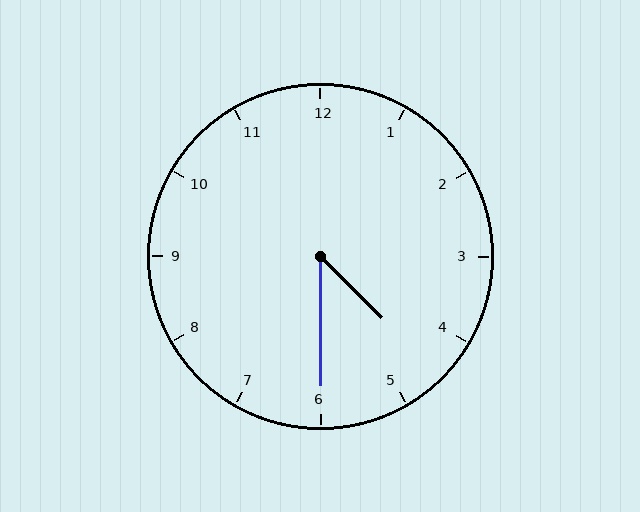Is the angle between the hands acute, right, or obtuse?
It is acute.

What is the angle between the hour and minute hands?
Approximately 45 degrees.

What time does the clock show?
4:30.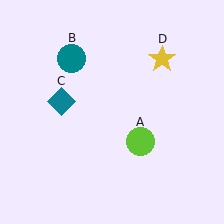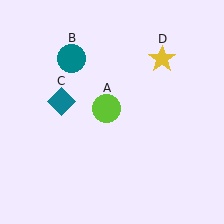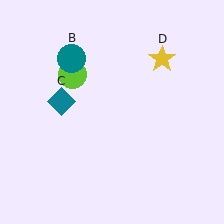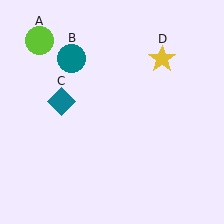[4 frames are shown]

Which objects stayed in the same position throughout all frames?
Teal circle (object B) and teal diamond (object C) and yellow star (object D) remained stationary.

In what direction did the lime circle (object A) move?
The lime circle (object A) moved up and to the left.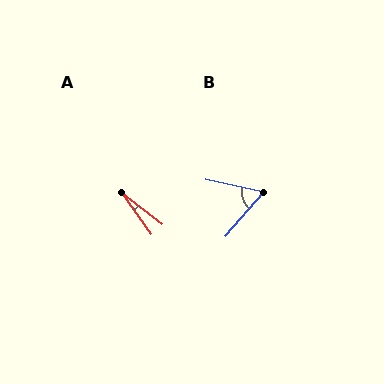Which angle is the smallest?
A, at approximately 16 degrees.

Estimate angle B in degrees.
Approximately 61 degrees.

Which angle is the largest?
B, at approximately 61 degrees.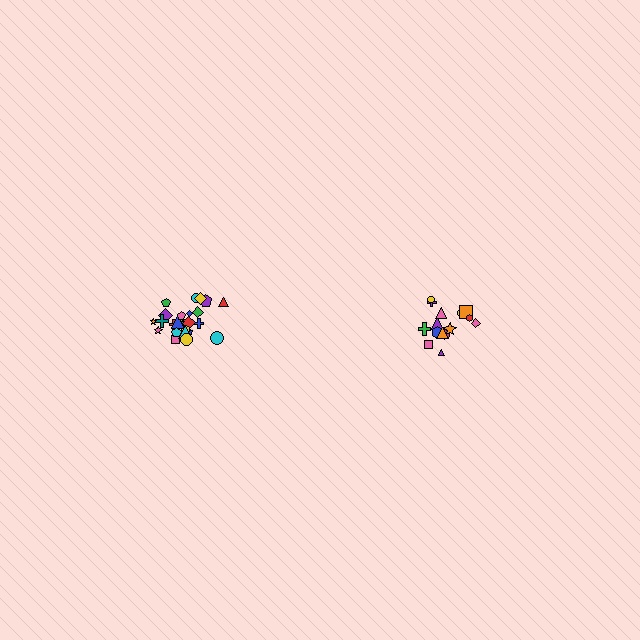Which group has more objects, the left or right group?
The left group.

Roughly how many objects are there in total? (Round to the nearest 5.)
Roughly 40 objects in total.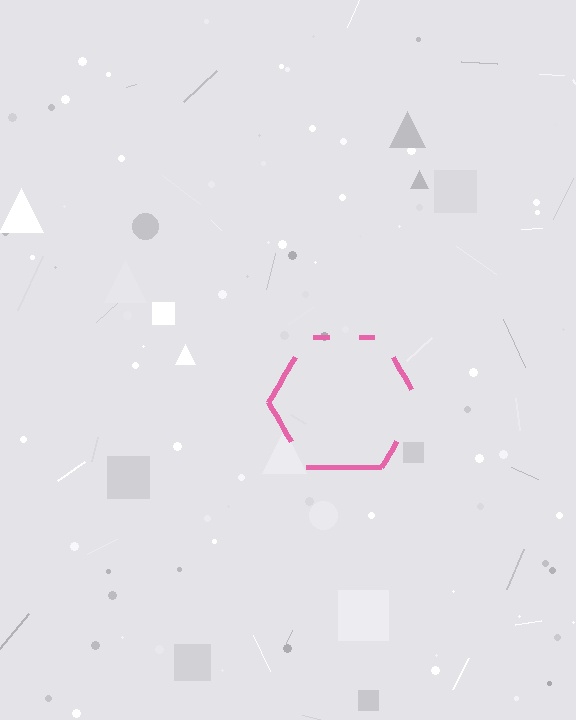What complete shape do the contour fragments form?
The contour fragments form a hexagon.